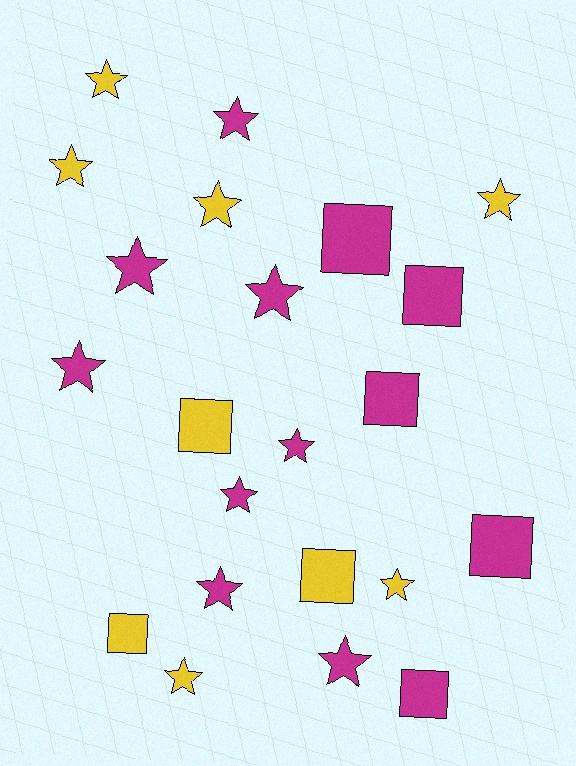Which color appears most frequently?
Magenta, with 13 objects.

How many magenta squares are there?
There are 5 magenta squares.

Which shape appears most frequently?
Star, with 14 objects.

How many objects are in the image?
There are 22 objects.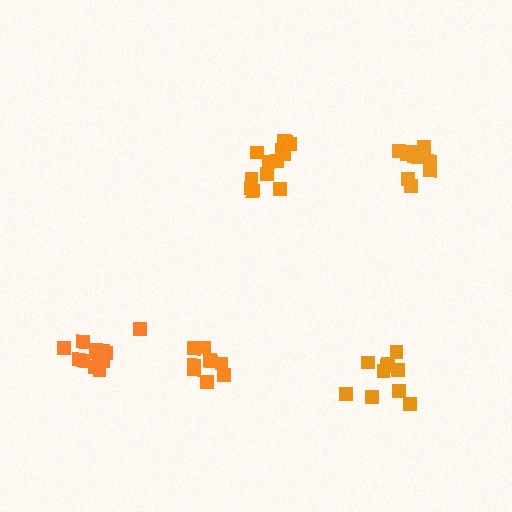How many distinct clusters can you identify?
There are 5 distinct clusters.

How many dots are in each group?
Group 1: 13 dots, Group 2: 10 dots, Group 3: 11 dots, Group 4: 10 dots, Group 5: 13 dots (57 total).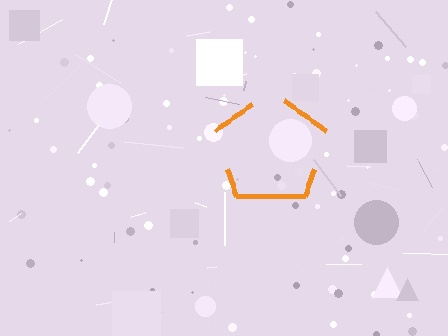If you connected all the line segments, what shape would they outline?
They would outline a pentagon.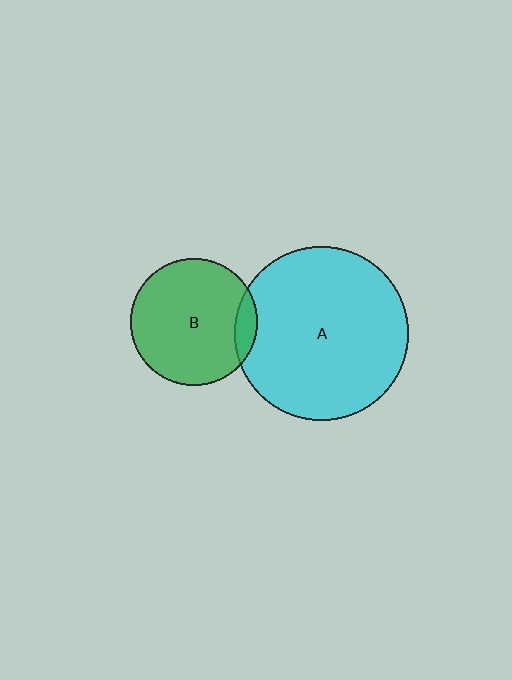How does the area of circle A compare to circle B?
Approximately 1.9 times.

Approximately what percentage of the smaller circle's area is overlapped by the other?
Approximately 10%.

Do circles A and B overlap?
Yes.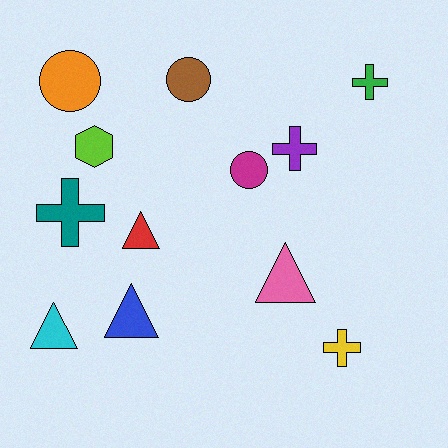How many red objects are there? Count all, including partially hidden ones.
There is 1 red object.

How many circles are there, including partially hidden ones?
There are 3 circles.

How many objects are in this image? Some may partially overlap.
There are 12 objects.